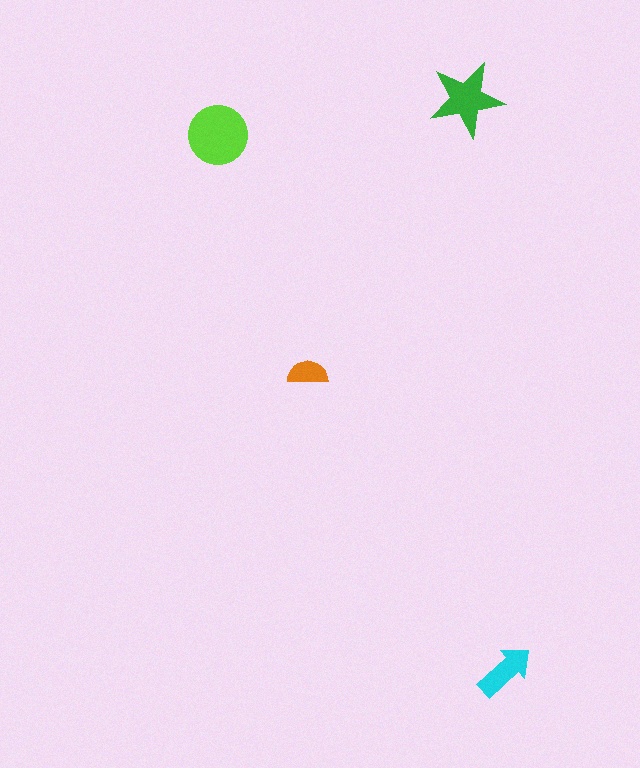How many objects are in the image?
There are 4 objects in the image.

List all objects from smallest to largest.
The orange semicircle, the cyan arrow, the green star, the lime circle.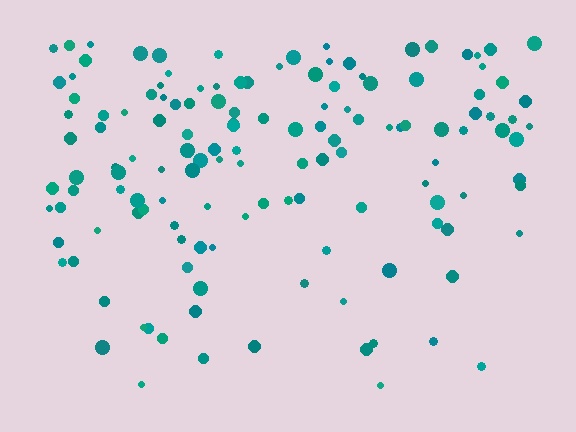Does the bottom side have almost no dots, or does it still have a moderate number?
Still a moderate number, just noticeably fewer than the top.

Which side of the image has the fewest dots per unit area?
The bottom.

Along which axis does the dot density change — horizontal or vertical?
Vertical.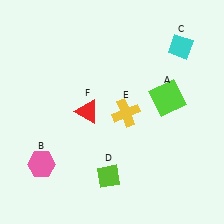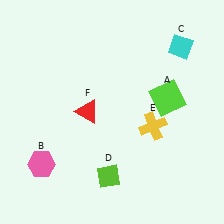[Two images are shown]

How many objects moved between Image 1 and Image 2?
1 object moved between the two images.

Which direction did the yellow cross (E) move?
The yellow cross (E) moved right.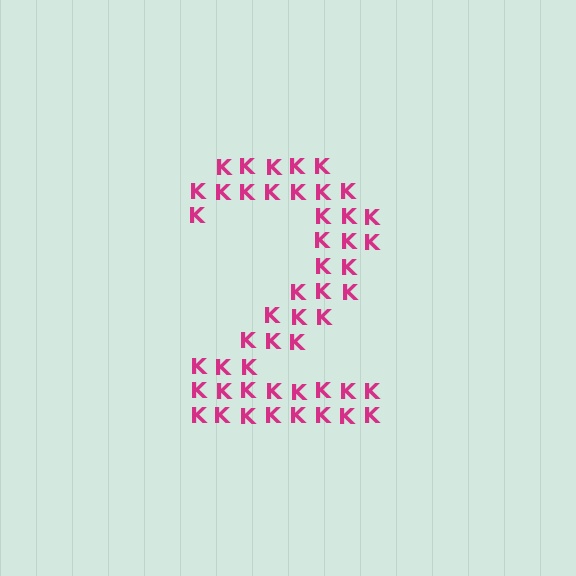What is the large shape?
The large shape is the digit 2.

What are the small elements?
The small elements are letter K's.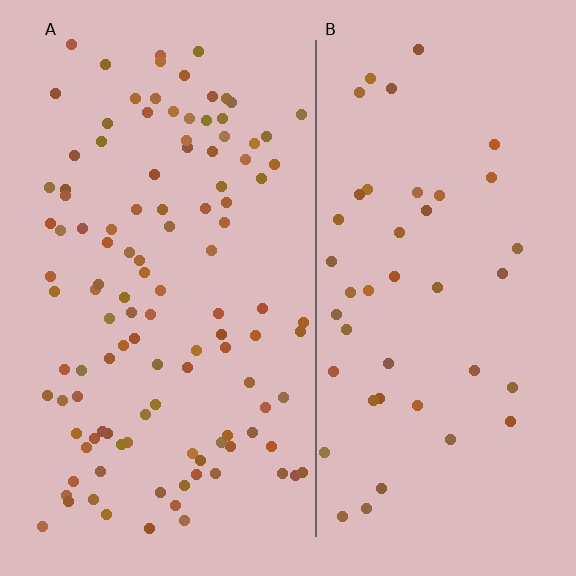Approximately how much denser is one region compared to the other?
Approximately 2.6× — region A over region B.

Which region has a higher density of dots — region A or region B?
A (the left).